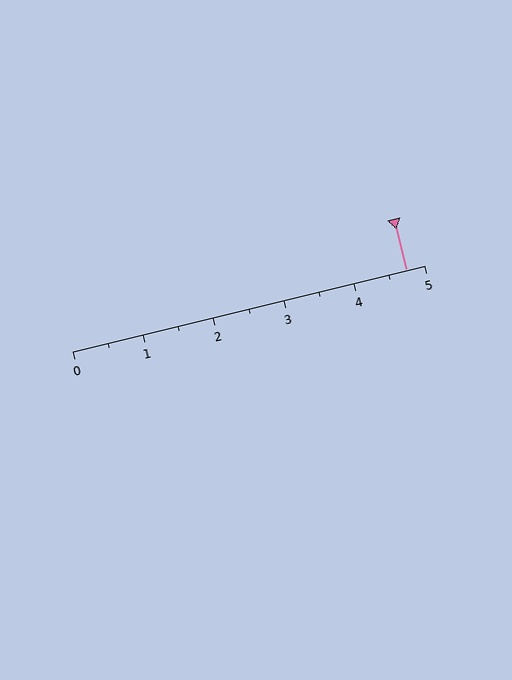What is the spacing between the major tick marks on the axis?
The major ticks are spaced 1 apart.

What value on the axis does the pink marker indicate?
The marker indicates approximately 4.8.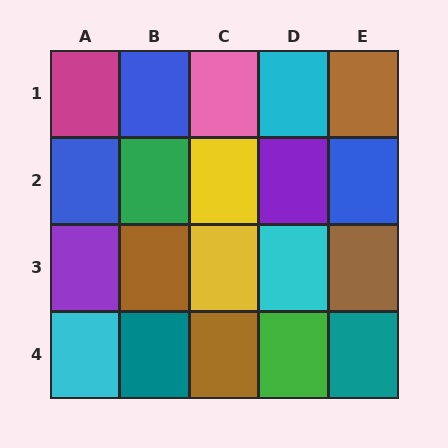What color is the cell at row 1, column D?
Cyan.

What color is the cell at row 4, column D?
Green.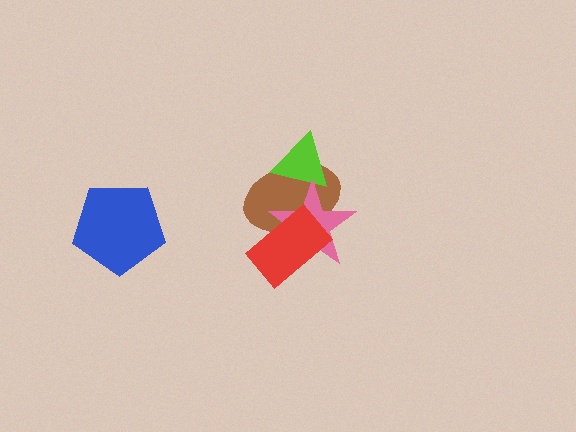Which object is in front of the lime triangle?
The pink star is in front of the lime triangle.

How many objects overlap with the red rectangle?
2 objects overlap with the red rectangle.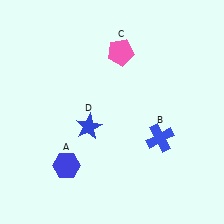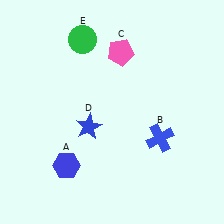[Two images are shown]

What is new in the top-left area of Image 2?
A green circle (E) was added in the top-left area of Image 2.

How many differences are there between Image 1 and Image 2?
There is 1 difference between the two images.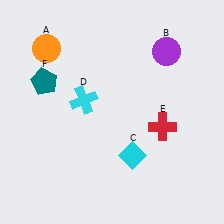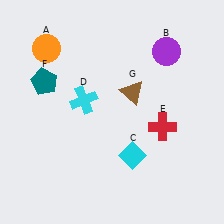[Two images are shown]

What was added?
A brown triangle (G) was added in Image 2.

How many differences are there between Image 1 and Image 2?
There is 1 difference between the two images.